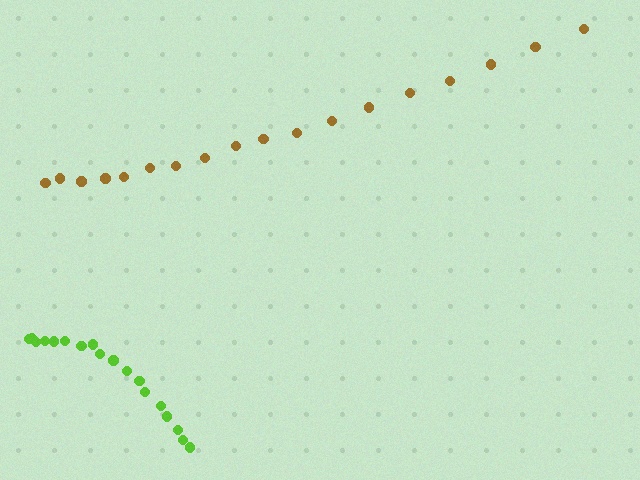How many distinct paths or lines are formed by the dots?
There are 2 distinct paths.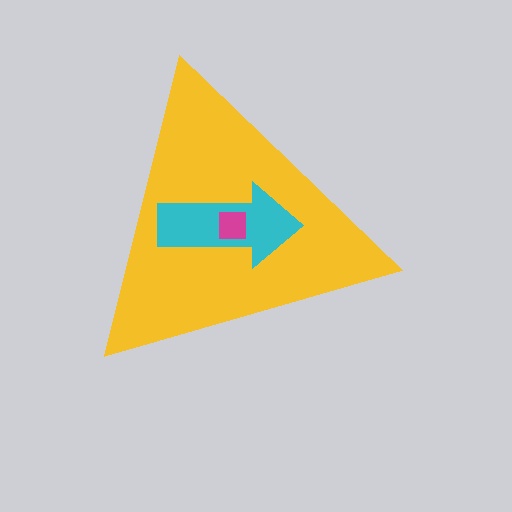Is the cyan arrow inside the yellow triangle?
Yes.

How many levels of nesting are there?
3.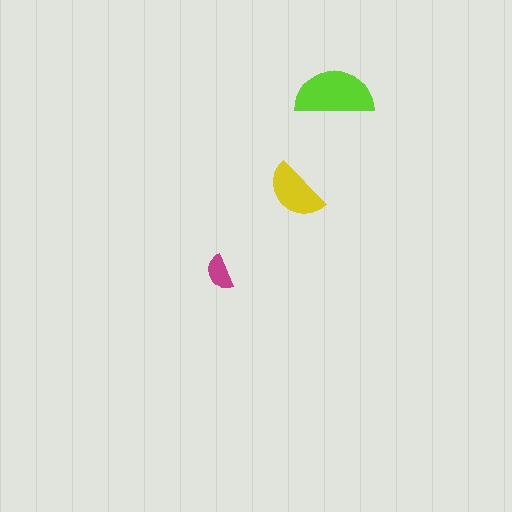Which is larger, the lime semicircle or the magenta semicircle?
The lime one.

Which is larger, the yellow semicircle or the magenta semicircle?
The yellow one.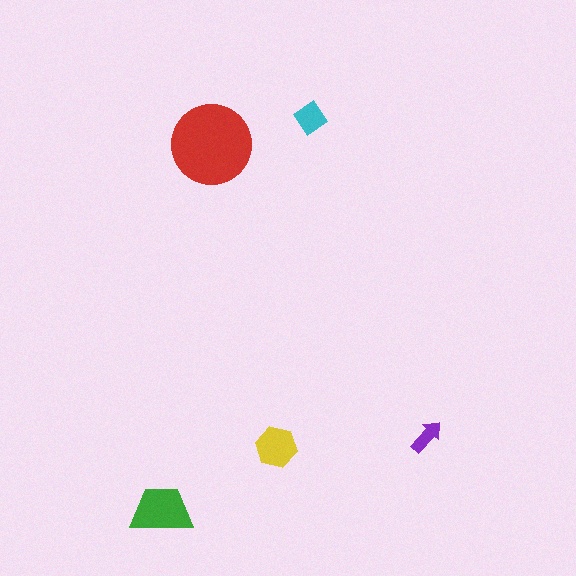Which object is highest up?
The cyan diamond is topmost.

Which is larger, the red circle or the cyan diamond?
The red circle.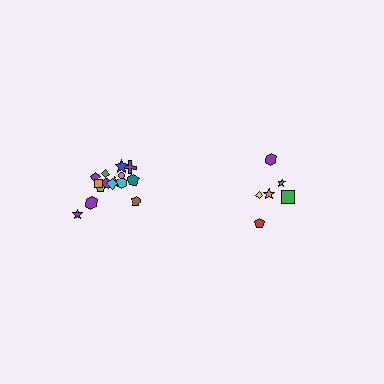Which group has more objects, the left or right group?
The left group.